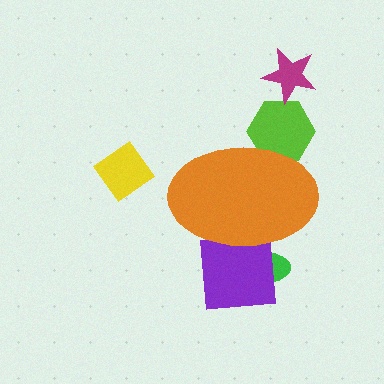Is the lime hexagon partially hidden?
Yes, the lime hexagon is partially hidden behind the orange ellipse.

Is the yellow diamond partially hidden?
No, the yellow diamond is fully visible.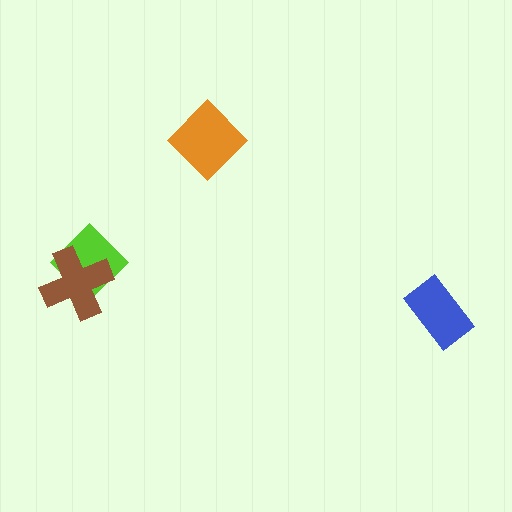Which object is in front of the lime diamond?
The brown cross is in front of the lime diamond.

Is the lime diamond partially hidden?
Yes, it is partially covered by another shape.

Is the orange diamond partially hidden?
No, no other shape covers it.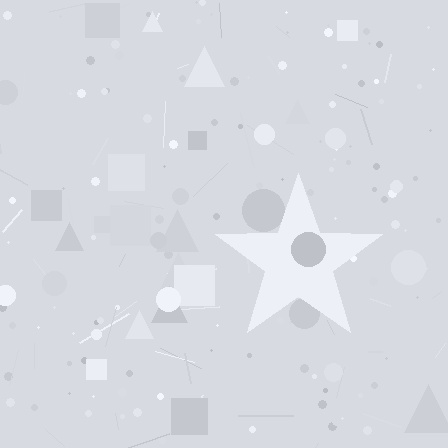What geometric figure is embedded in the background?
A star is embedded in the background.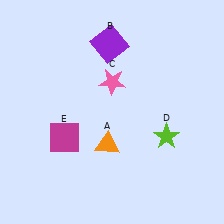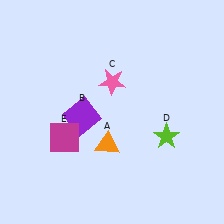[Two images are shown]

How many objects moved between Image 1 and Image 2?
1 object moved between the two images.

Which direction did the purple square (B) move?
The purple square (B) moved down.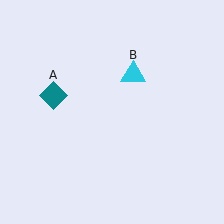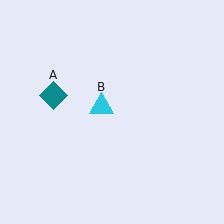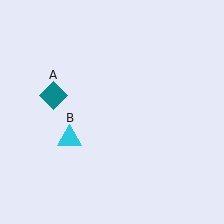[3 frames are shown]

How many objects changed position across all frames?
1 object changed position: cyan triangle (object B).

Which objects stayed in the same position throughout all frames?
Teal diamond (object A) remained stationary.